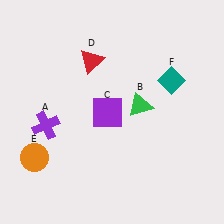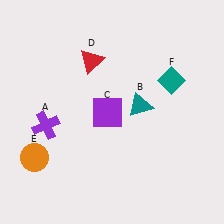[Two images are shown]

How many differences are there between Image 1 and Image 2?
There is 1 difference between the two images.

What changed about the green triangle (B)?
In Image 1, B is green. In Image 2, it changed to teal.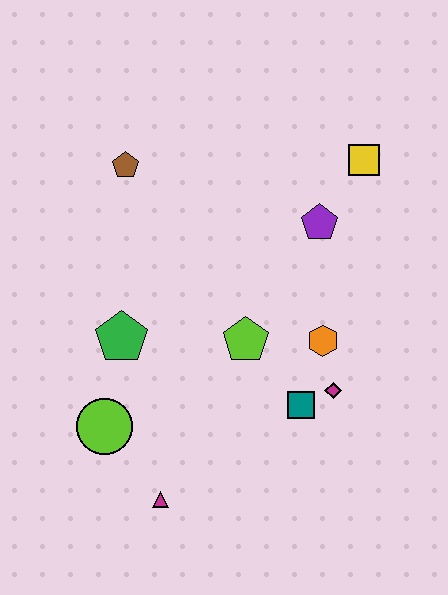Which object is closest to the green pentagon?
The lime circle is closest to the green pentagon.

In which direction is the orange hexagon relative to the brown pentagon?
The orange hexagon is to the right of the brown pentagon.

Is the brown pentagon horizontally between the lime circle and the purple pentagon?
Yes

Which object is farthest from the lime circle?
The yellow square is farthest from the lime circle.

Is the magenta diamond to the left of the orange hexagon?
No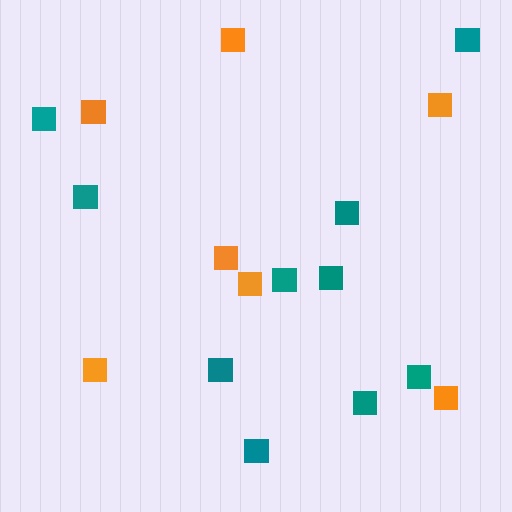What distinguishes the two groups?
There are 2 groups: one group of teal squares (10) and one group of orange squares (7).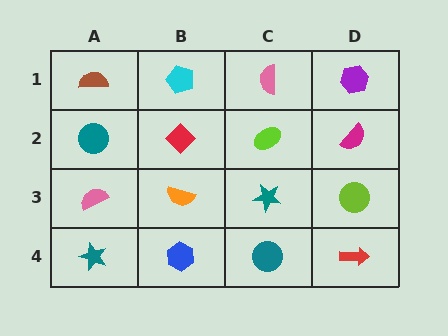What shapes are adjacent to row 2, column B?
A cyan pentagon (row 1, column B), an orange semicircle (row 3, column B), a teal circle (row 2, column A), a lime ellipse (row 2, column C).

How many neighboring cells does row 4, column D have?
2.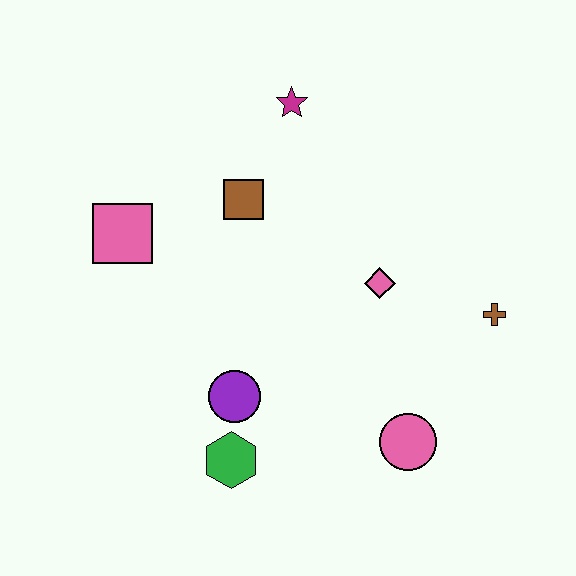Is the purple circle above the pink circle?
Yes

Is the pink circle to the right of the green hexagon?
Yes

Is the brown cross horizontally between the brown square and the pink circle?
No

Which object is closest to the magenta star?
The brown square is closest to the magenta star.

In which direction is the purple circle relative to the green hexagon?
The purple circle is above the green hexagon.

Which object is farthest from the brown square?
The pink circle is farthest from the brown square.